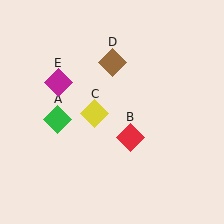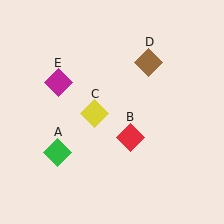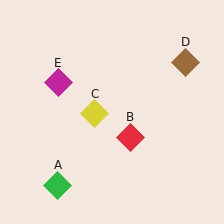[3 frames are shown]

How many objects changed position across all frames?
2 objects changed position: green diamond (object A), brown diamond (object D).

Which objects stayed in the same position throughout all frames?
Red diamond (object B) and yellow diamond (object C) and magenta diamond (object E) remained stationary.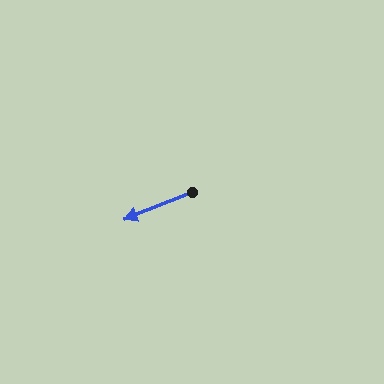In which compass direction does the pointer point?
West.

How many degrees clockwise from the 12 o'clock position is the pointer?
Approximately 248 degrees.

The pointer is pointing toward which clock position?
Roughly 8 o'clock.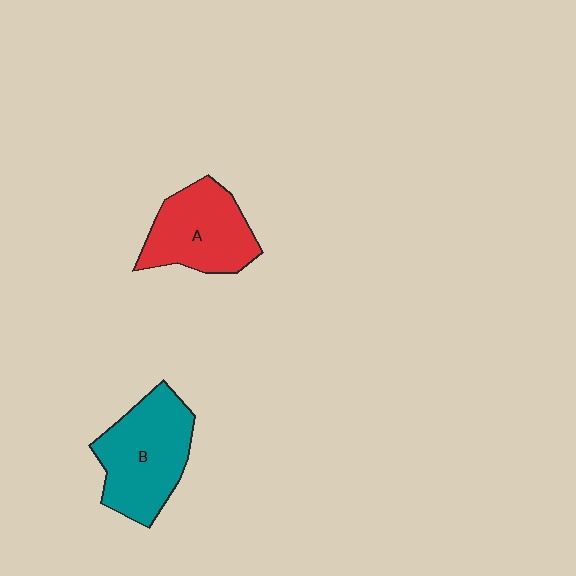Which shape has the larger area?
Shape B (teal).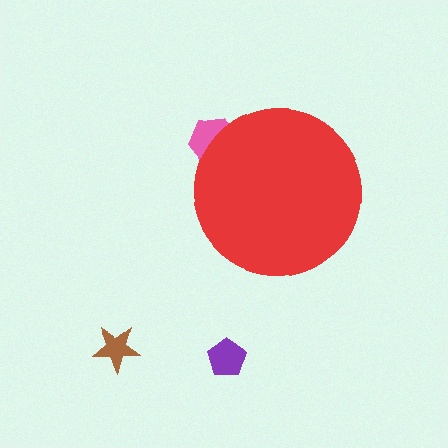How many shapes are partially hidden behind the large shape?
1 shape is partially hidden.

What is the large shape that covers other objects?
A red circle.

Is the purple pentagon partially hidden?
No, the purple pentagon is fully visible.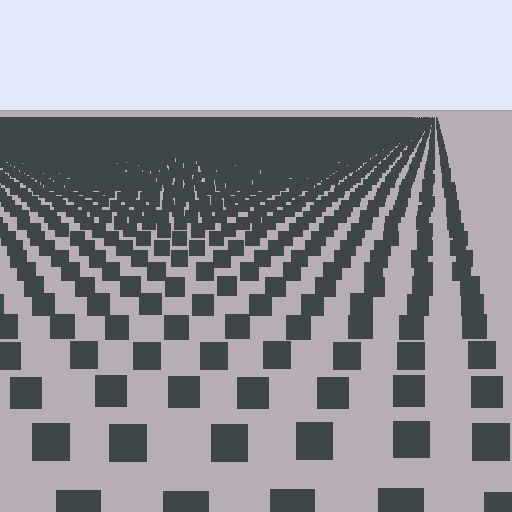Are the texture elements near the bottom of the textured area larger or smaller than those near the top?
Larger. Near the bottom, elements are closer to the viewer and appear at a bigger on-screen size.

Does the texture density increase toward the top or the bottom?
Density increases toward the top.